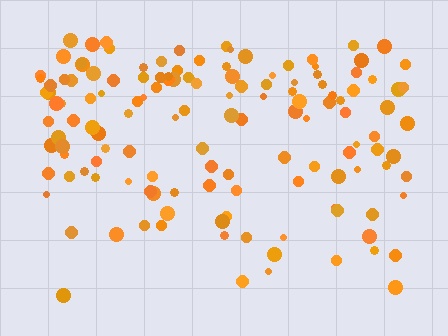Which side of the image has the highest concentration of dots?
The top.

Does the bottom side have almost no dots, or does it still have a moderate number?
Still a moderate number, just noticeably fewer than the top.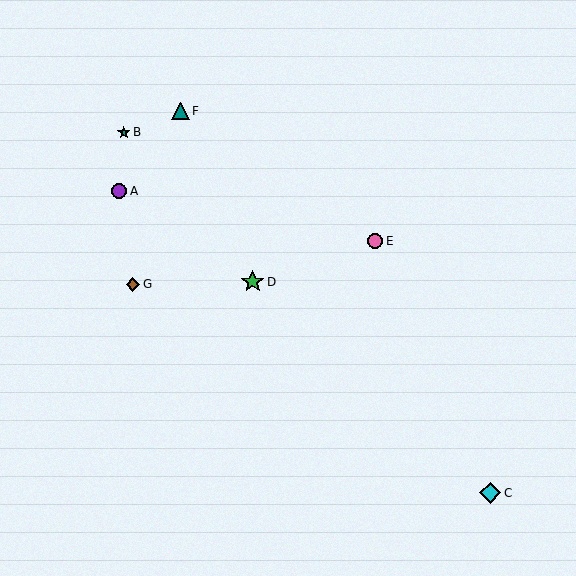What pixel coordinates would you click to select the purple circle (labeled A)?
Click at (119, 191) to select the purple circle A.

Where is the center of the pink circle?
The center of the pink circle is at (375, 241).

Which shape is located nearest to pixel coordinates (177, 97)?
The teal triangle (labeled F) at (181, 111) is nearest to that location.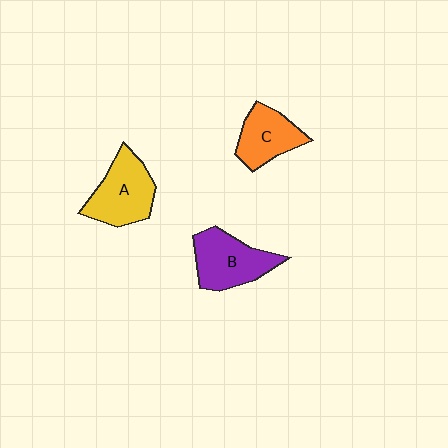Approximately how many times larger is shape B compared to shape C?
Approximately 1.2 times.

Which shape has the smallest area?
Shape C (orange).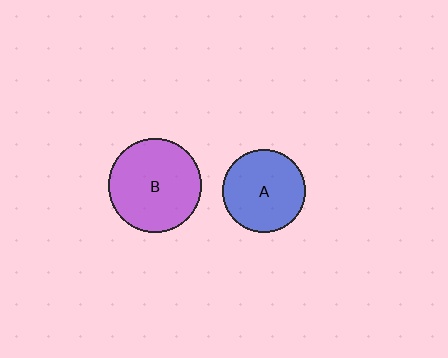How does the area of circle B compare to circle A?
Approximately 1.3 times.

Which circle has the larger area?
Circle B (purple).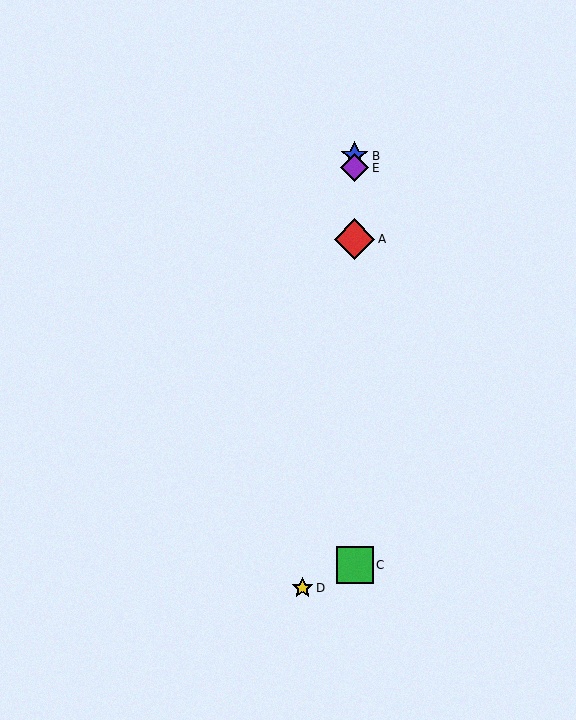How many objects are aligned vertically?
4 objects (A, B, C, E) are aligned vertically.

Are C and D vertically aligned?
No, C is at x≈355 and D is at x≈302.